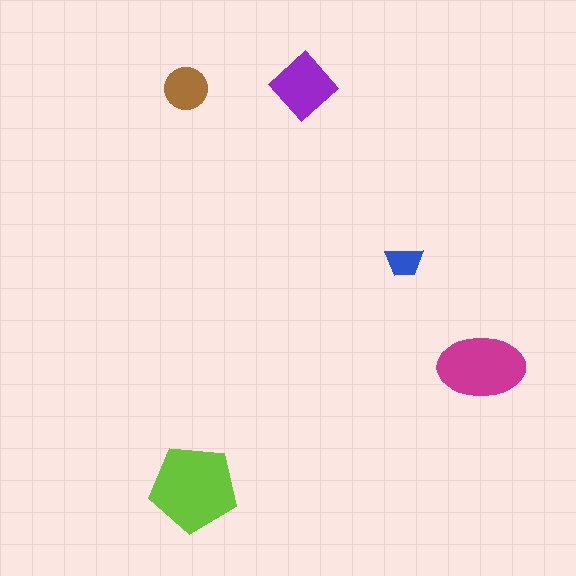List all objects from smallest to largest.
The blue trapezoid, the brown circle, the purple diamond, the magenta ellipse, the lime pentagon.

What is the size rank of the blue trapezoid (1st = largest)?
5th.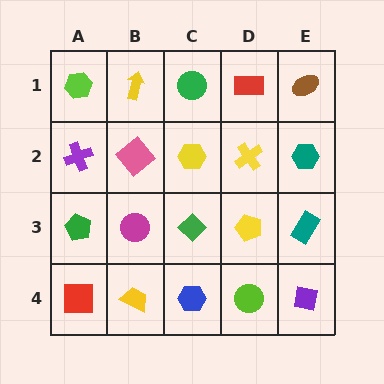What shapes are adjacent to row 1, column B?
A pink diamond (row 2, column B), a lime hexagon (row 1, column A), a green circle (row 1, column C).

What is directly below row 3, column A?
A red square.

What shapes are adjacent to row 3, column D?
A yellow cross (row 2, column D), a lime circle (row 4, column D), a green diamond (row 3, column C), a teal rectangle (row 3, column E).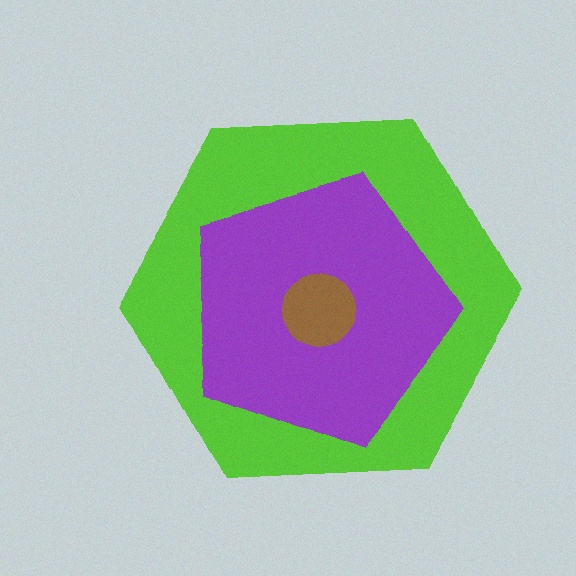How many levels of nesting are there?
3.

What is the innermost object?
The brown circle.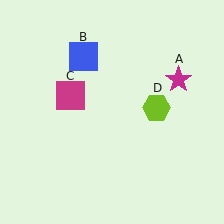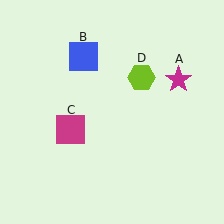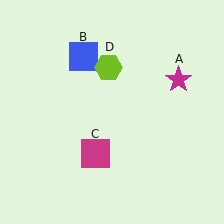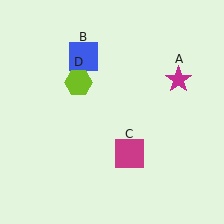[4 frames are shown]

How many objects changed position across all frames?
2 objects changed position: magenta square (object C), lime hexagon (object D).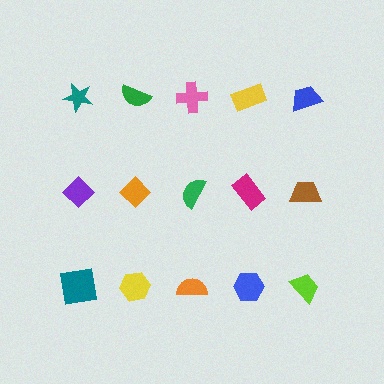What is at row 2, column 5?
A brown trapezoid.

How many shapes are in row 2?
5 shapes.